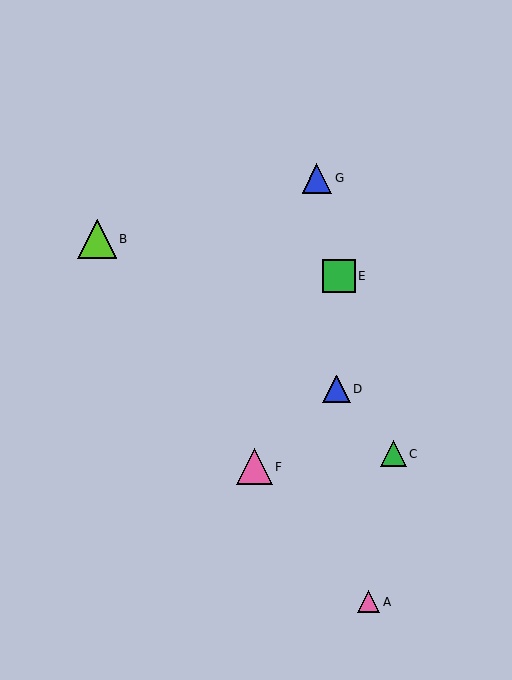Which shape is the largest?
The lime triangle (labeled B) is the largest.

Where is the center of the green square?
The center of the green square is at (339, 276).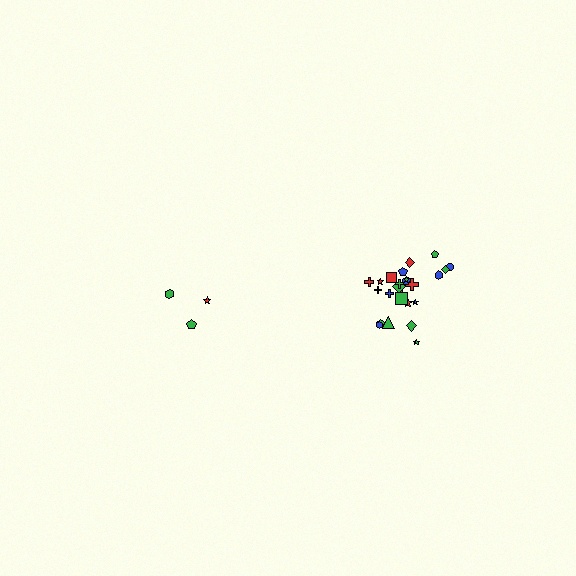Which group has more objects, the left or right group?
The right group.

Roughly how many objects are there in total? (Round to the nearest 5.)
Roughly 30 objects in total.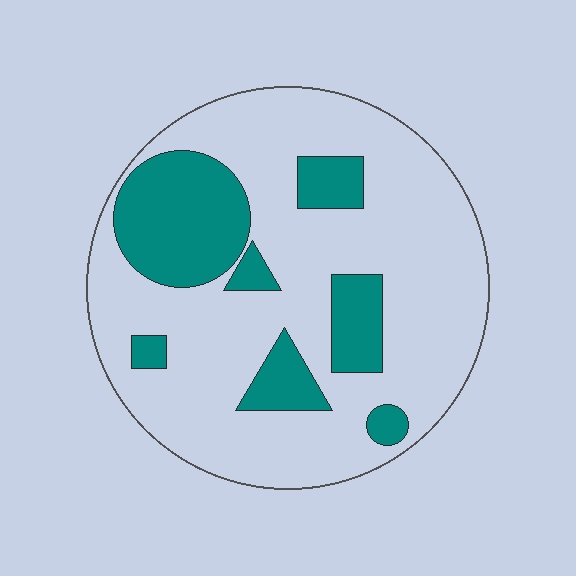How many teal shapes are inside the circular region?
7.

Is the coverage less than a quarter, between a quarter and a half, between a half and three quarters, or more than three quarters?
Less than a quarter.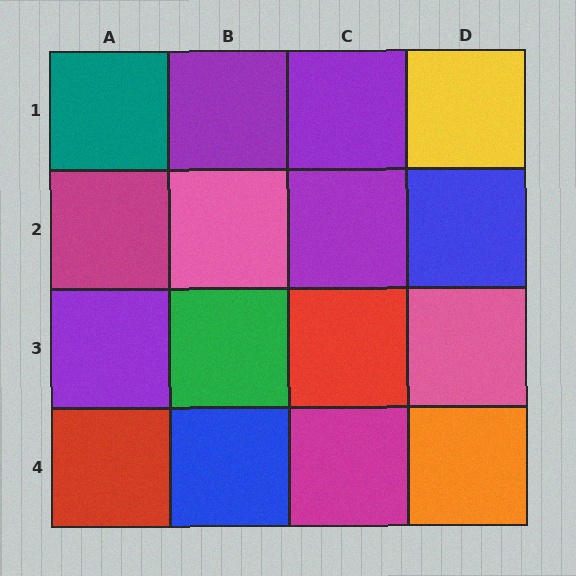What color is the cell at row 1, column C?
Purple.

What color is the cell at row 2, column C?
Purple.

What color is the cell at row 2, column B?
Pink.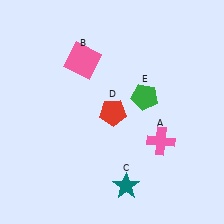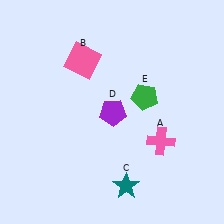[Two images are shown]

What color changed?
The pentagon (D) changed from red in Image 1 to purple in Image 2.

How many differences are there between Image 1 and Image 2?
There is 1 difference between the two images.